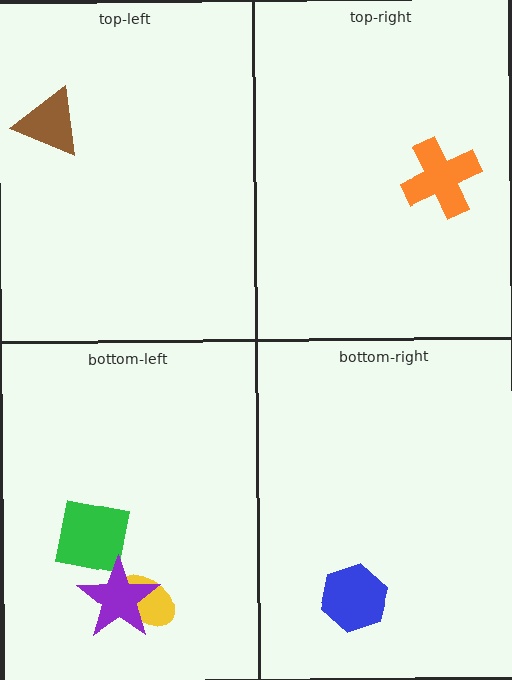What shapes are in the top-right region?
The orange cross.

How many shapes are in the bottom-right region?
1.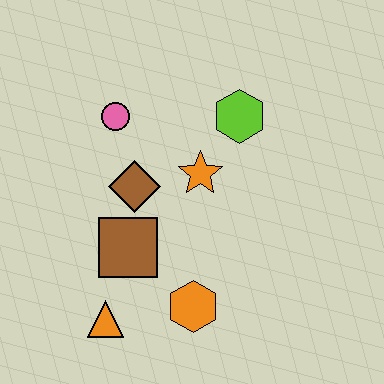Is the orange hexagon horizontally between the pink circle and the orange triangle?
No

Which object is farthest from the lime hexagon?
The orange triangle is farthest from the lime hexagon.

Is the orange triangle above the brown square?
No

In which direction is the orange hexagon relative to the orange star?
The orange hexagon is below the orange star.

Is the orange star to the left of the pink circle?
No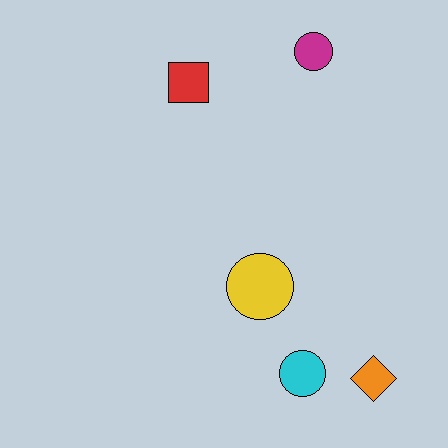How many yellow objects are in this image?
There is 1 yellow object.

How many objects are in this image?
There are 5 objects.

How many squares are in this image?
There is 1 square.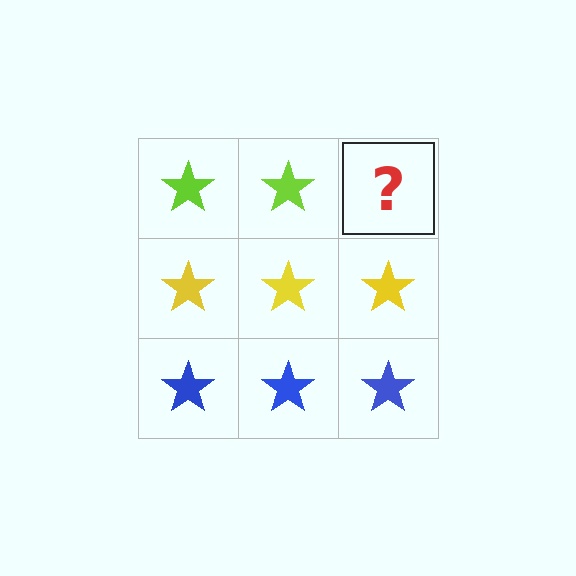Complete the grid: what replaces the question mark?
The question mark should be replaced with a lime star.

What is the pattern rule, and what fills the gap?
The rule is that each row has a consistent color. The gap should be filled with a lime star.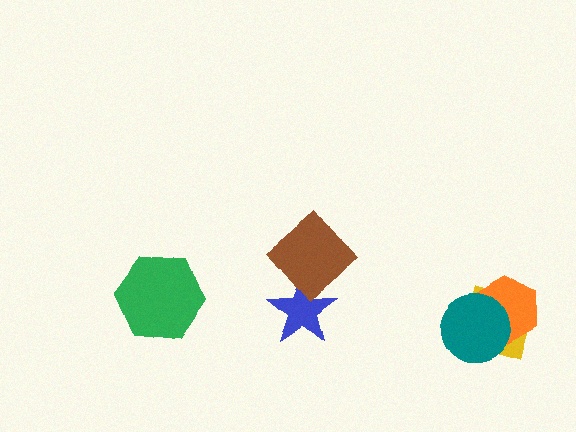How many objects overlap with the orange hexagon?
2 objects overlap with the orange hexagon.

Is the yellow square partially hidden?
Yes, it is partially covered by another shape.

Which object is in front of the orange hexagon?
The teal circle is in front of the orange hexagon.